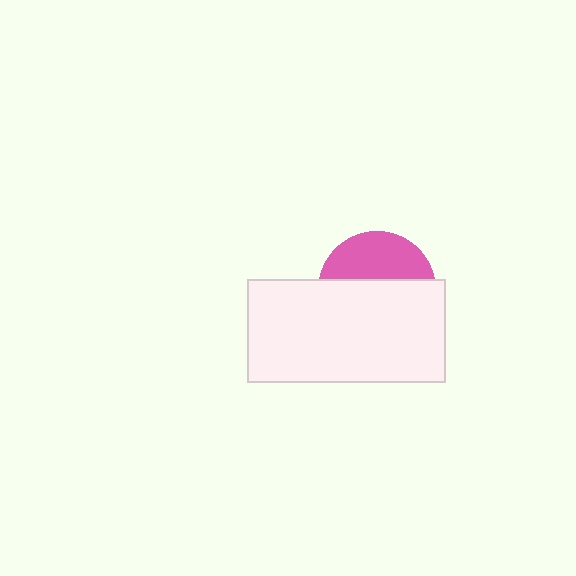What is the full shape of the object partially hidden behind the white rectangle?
The partially hidden object is a pink circle.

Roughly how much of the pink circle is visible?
A small part of it is visible (roughly 39%).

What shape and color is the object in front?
The object in front is a white rectangle.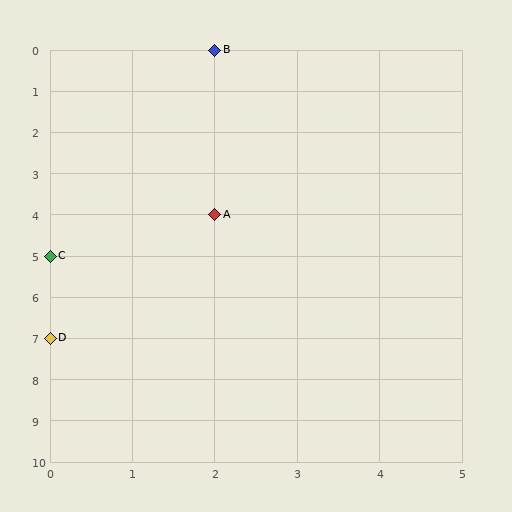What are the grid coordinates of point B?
Point B is at grid coordinates (2, 0).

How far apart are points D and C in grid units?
Points D and C are 2 rows apart.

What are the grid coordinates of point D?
Point D is at grid coordinates (0, 7).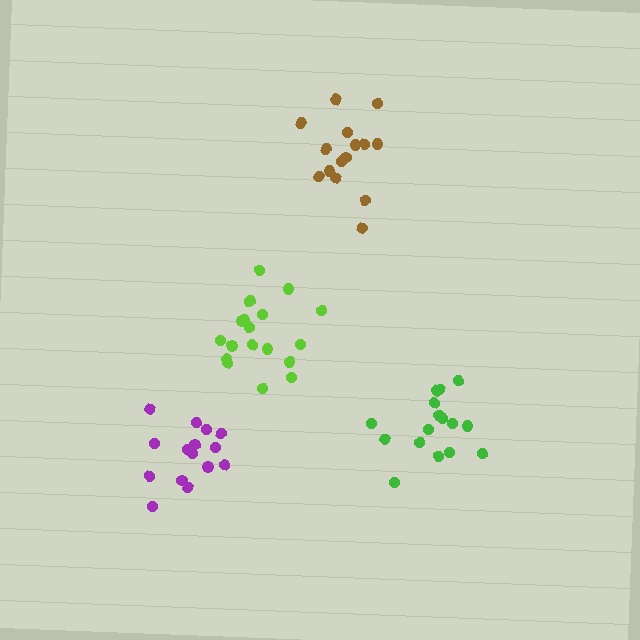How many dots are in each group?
Group 1: 15 dots, Group 2: 19 dots, Group 3: 16 dots, Group 4: 15 dots (65 total).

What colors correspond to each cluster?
The clusters are colored: brown, lime, green, purple.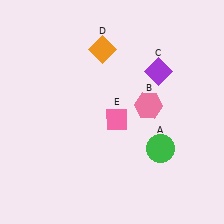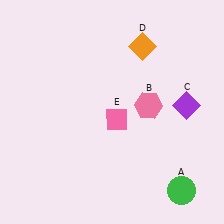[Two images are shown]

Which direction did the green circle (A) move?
The green circle (A) moved down.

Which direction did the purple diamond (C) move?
The purple diamond (C) moved down.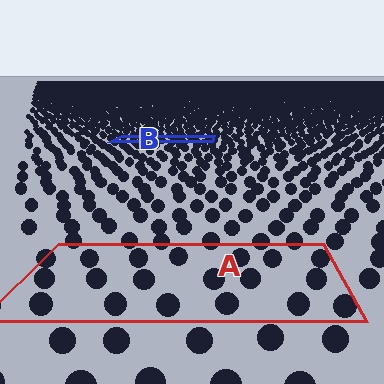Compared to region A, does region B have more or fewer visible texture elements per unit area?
Region B has more texture elements per unit area — they are packed more densely because it is farther away.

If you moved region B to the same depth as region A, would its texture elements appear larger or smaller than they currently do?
They would appear larger. At a closer depth, the same texture elements are projected at a bigger on-screen size.